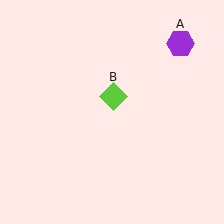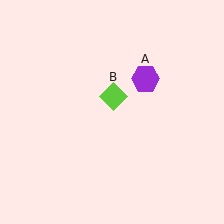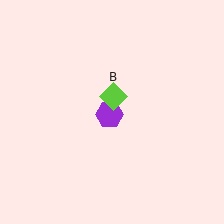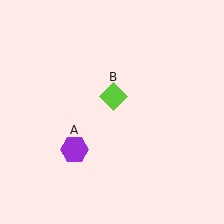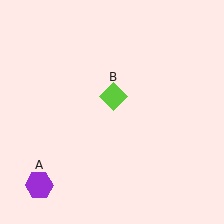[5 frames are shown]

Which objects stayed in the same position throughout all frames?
Lime diamond (object B) remained stationary.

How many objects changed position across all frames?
1 object changed position: purple hexagon (object A).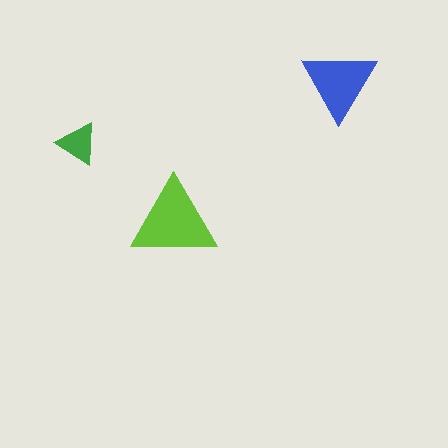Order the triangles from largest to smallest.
the lime one, the blue one, the green one.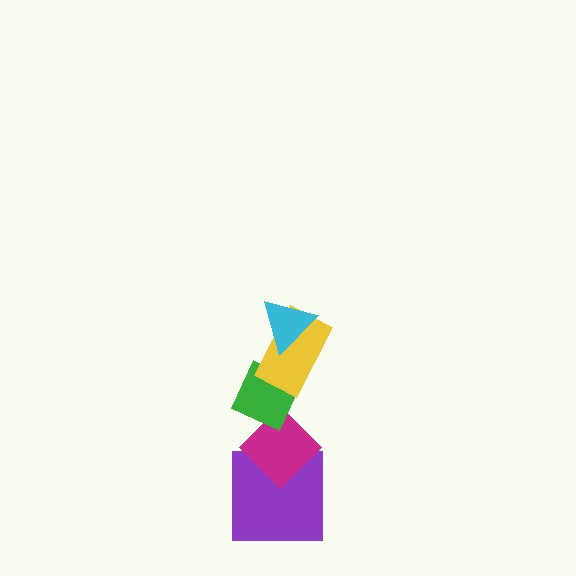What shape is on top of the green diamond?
The yellow rectangle is on top of the green diamond.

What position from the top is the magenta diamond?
The magenta diamond is 4th from the top.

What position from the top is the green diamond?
The green diamond is 3rd from the top.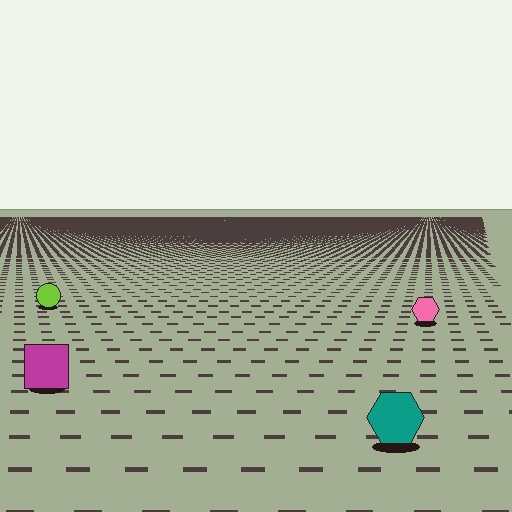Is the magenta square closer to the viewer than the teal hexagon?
No. The teal hexagon is closer — you can tell from the texture gradient: the ground texture is coarser near it.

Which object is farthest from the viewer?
The lime circle is farthest from the viewer. It appears smaller and the ground texture around it is denser.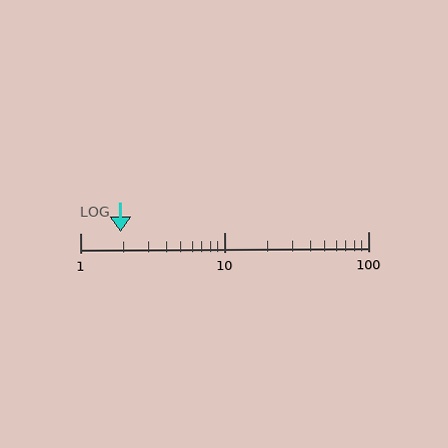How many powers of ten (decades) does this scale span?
The scale spans 2 decades, from 1 to 100.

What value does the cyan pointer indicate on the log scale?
The pointer indicates approximately 1.9.